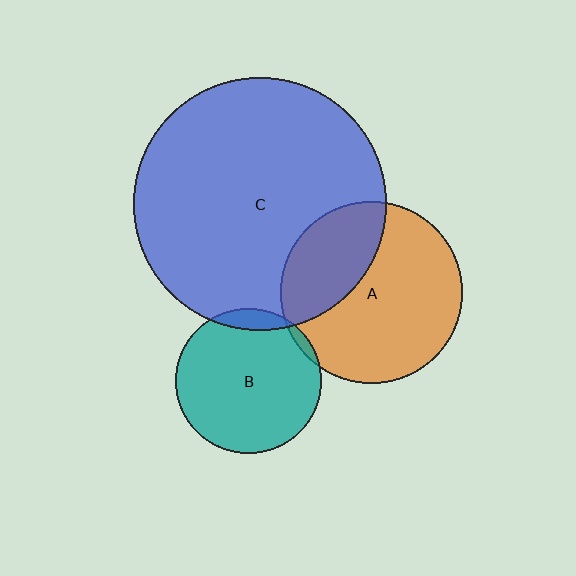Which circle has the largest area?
Circle C (blue).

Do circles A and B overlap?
Yes.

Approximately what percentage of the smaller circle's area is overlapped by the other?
Approximately 5%.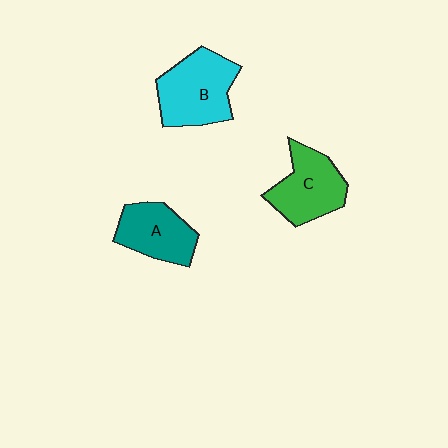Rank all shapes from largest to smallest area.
From largest to smallest: B (cyan), C (green), A (teal).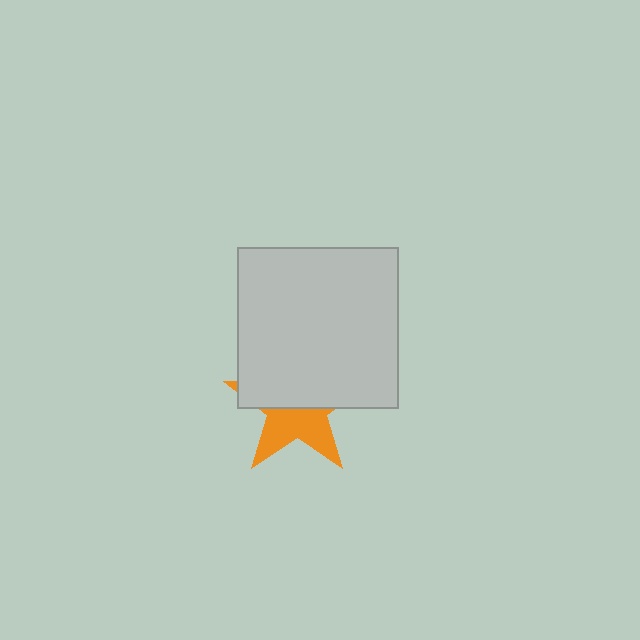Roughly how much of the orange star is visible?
A small part of it is visible (roughly 43%).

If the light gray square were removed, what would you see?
You would see the complete orange star.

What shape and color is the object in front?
The object in front is a light gray square.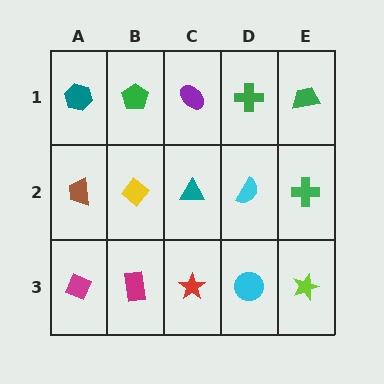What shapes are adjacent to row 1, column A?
A brown trapezoid (row 2, column A), a green pentagon (row 1, column B).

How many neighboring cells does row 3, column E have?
2.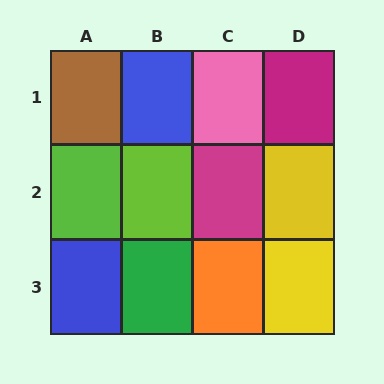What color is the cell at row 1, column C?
Pink.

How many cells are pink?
1 cell is pink.